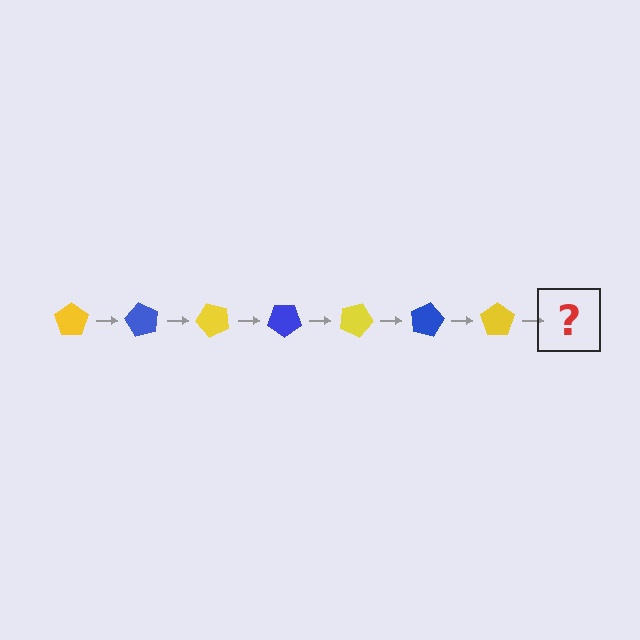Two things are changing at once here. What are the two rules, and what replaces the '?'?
The two rules are that it rotates 60 degrees each step and the color cycles through yellow and blue. The '?' should be a blue pentagon, rotated 420 degrees from the start.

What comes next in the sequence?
The next element should be a blue pentagon, rotated 420 degrees from the start.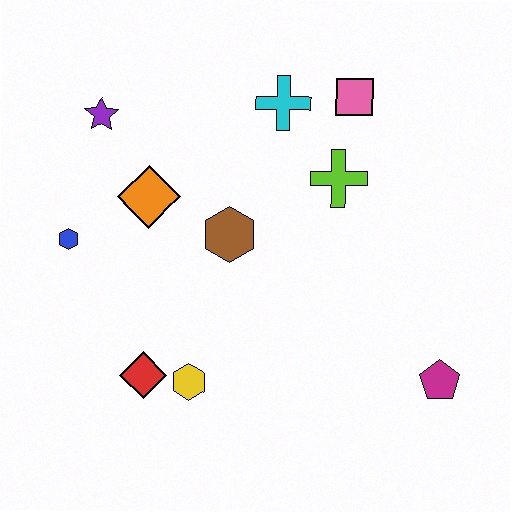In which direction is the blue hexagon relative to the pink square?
The blue hexagon is to the left of the pink square.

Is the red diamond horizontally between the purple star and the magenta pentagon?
Yes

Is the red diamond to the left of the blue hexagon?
No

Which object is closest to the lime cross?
The pink square is closest to the lime cross.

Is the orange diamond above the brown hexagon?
Yes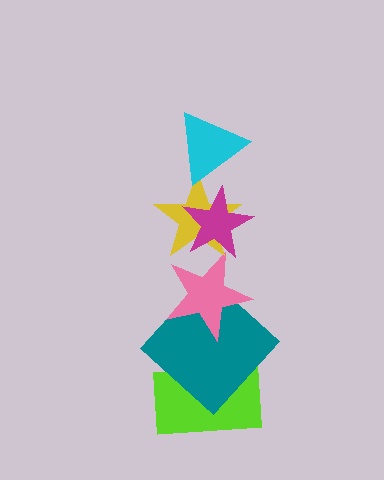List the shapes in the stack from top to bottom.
From top to bottom: the cyan triangle, the magenta star, the yellow star, the pink star, the teal diamond, the lime rectangle.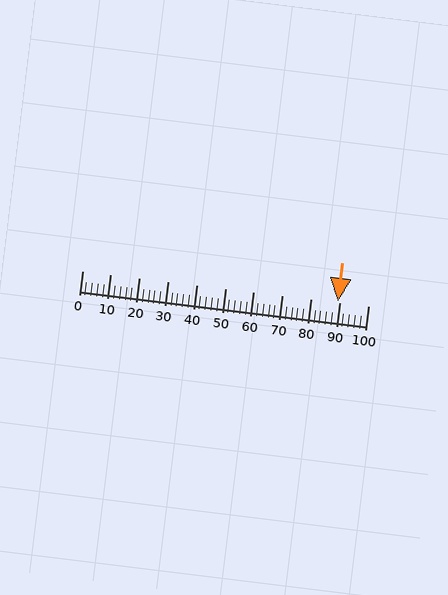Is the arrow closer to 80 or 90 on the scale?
The arrow is closer to 90.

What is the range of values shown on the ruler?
The ruler shows values from 0 to 100.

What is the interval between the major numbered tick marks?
The major tick marks are spaced 10 units apart.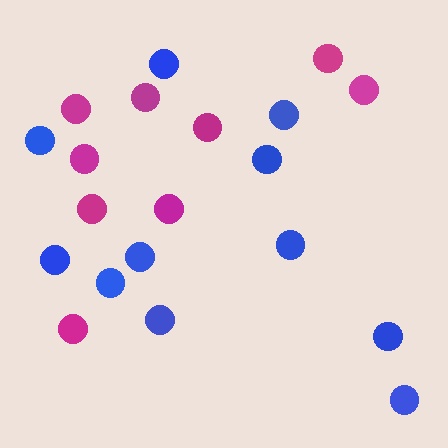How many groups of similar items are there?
There are 2 groups: one group of magenta circles (9) and one group of blue circles (11).